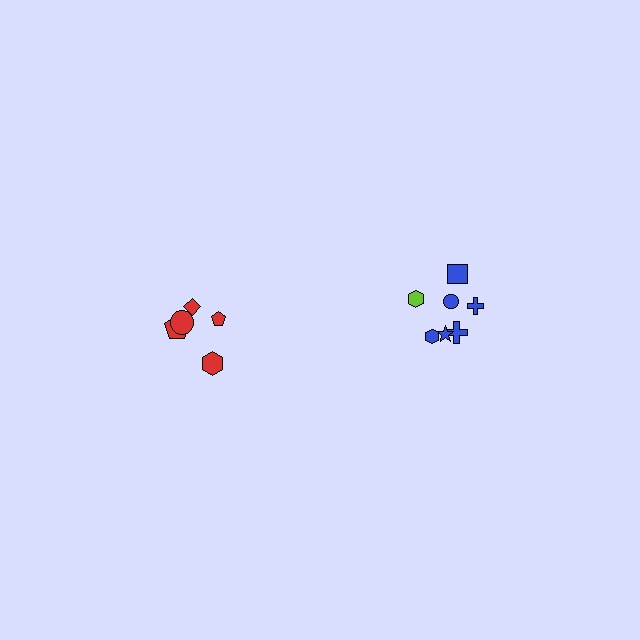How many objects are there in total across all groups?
There are 12 objects.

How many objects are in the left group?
There are 5 objects.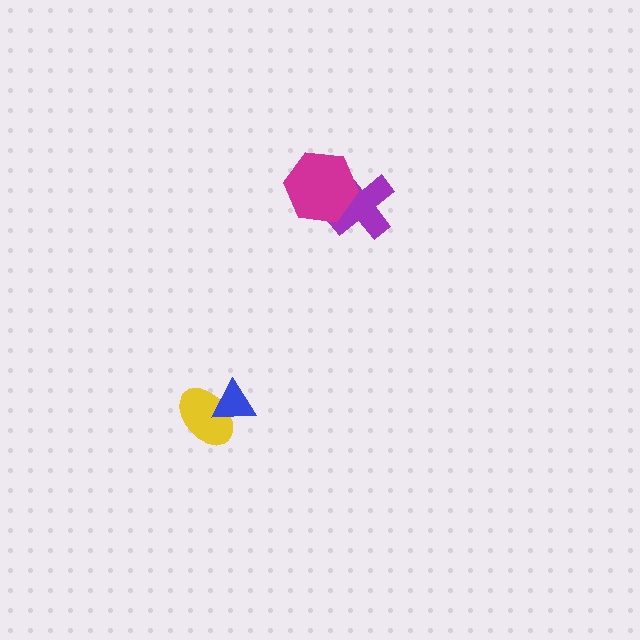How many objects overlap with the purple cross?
1 object overlaps with the purple cross.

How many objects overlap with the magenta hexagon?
1 object overlaps with the magenta hexagon.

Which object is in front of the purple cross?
The magenta hexagon is in front of the purple cross.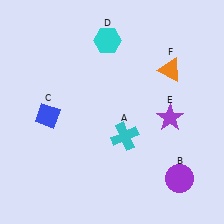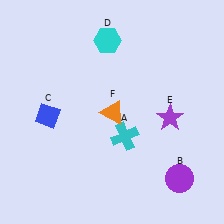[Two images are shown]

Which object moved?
The orange triangle (F) moved left.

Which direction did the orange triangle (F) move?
The orange triangle (F) moved left.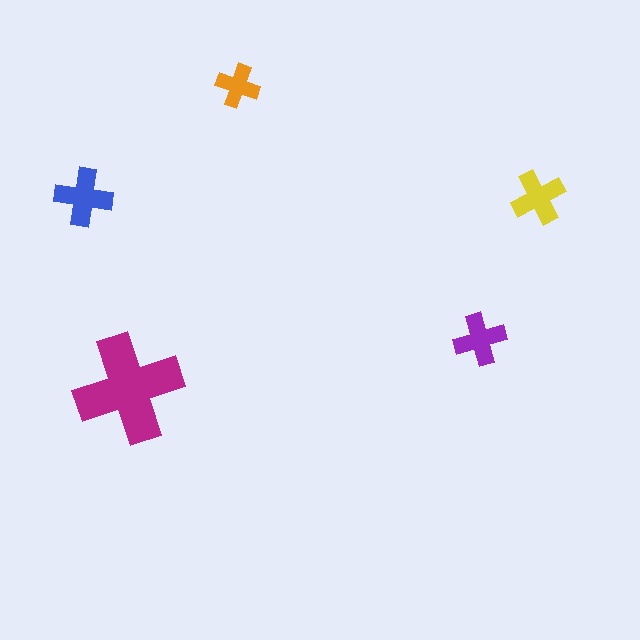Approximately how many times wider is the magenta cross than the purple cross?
About 2 times wider.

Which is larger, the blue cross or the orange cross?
The blue one.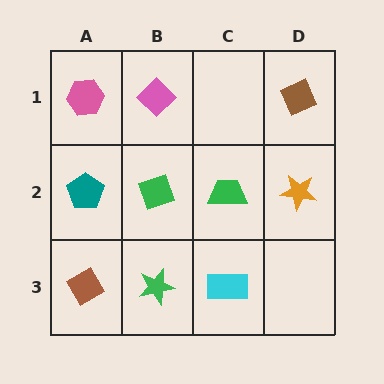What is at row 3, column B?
A green star.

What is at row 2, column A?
A teal pentagon.